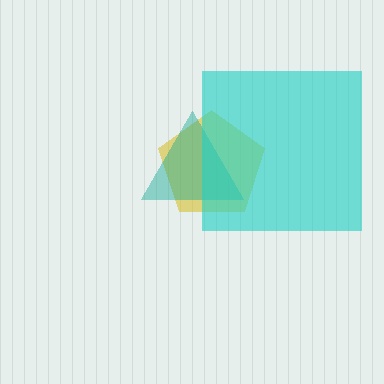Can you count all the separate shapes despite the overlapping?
Yes, there are 3 separate shapes.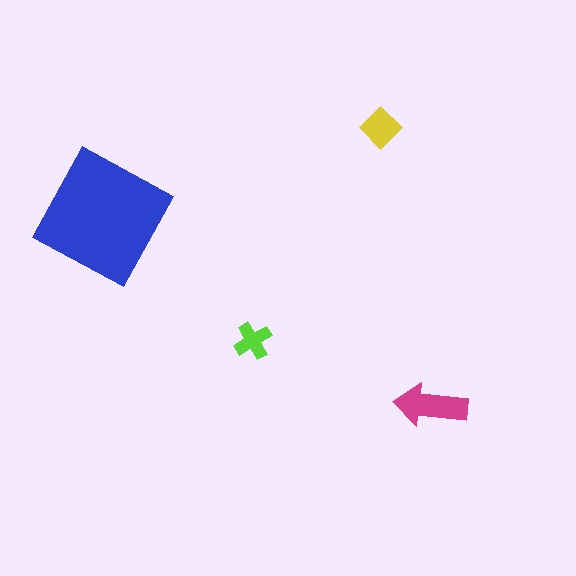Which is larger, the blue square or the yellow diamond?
The blue square.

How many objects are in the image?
There are 4 objects in the image.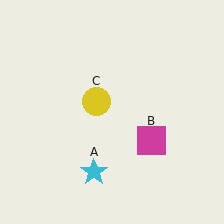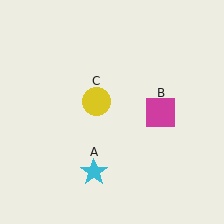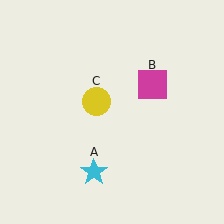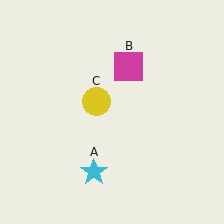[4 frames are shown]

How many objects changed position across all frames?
1 object changed position: magenta square (object B).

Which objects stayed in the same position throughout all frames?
Cyan star (object A) and yellow circle (object C) remained stationary.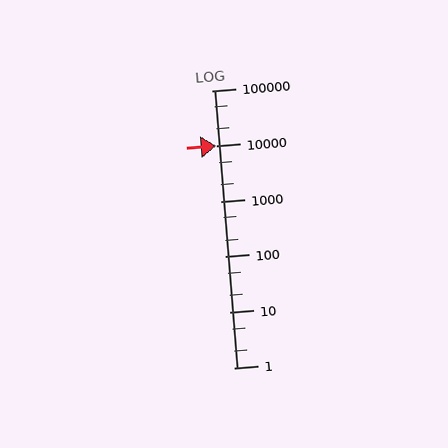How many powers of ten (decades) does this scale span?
The scale spans 5 decades, from 1 to 100000.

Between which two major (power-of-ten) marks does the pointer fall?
The pointer is between 10000 and 100000.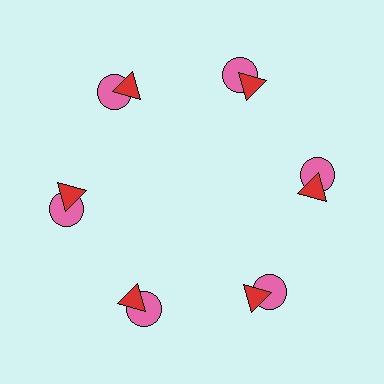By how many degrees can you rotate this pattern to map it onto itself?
The pattern maps onto itself every 60 degrees of rotation.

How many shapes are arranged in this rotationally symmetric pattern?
There are 12 shapes, arranged in 6 groups of 2.